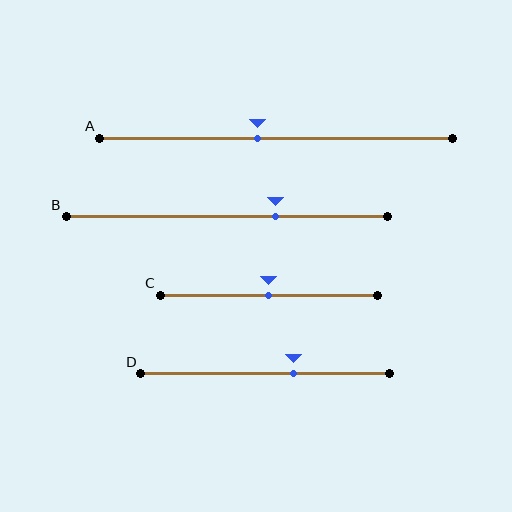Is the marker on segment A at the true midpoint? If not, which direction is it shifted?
No, the marker on segment A is shifted to the left by about 5% of the segment length.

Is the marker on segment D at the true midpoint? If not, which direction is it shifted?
No, the marker on segment D is shifted to the right by about 11% of the segment length.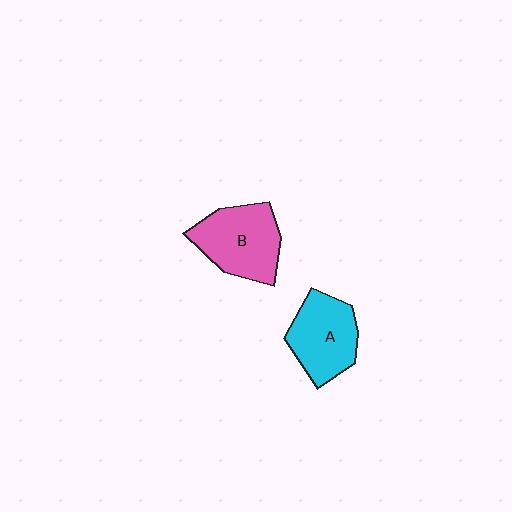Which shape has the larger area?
Shape B (pink).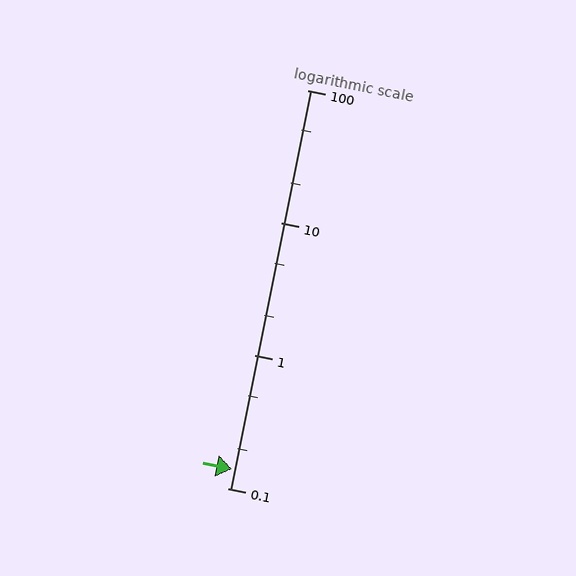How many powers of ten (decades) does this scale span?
The scale spans 3 decades, from 0.1 to 100.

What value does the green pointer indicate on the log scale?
The pointer indicates approximately 0.14.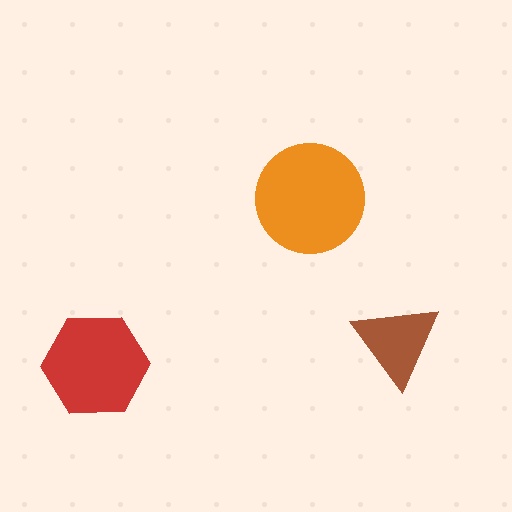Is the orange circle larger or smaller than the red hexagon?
Larger.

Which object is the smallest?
The brown triangle.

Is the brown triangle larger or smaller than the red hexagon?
Smaller.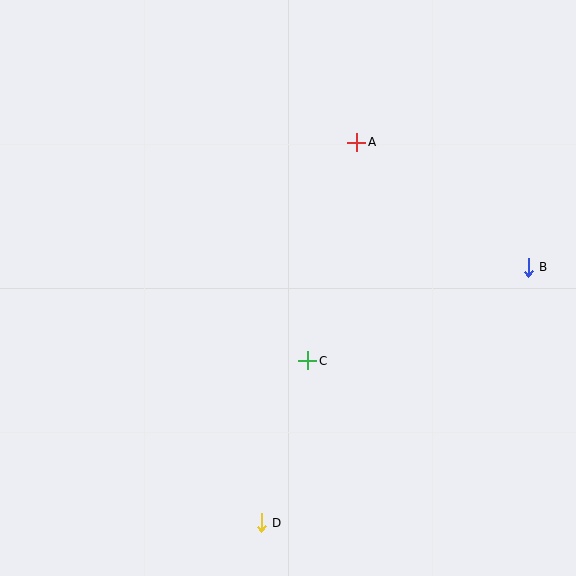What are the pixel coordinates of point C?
Point C is at (308, 361).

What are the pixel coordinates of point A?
Point A is at (357, 142).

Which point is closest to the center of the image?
Point C at (308, 361) is closest to the center.